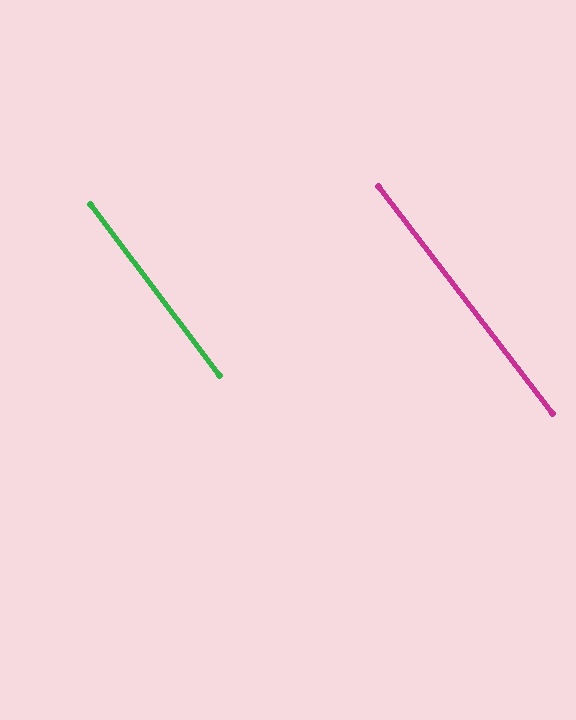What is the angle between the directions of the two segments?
Approximately 0 degrees.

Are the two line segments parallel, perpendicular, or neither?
Parallel — their directions differ by only 0.4°.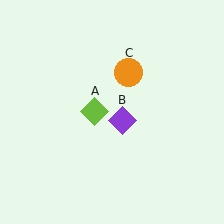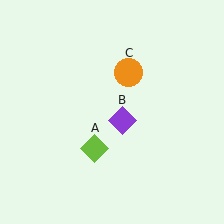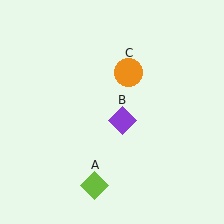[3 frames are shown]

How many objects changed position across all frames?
1 object changed position: lime diamond (object A).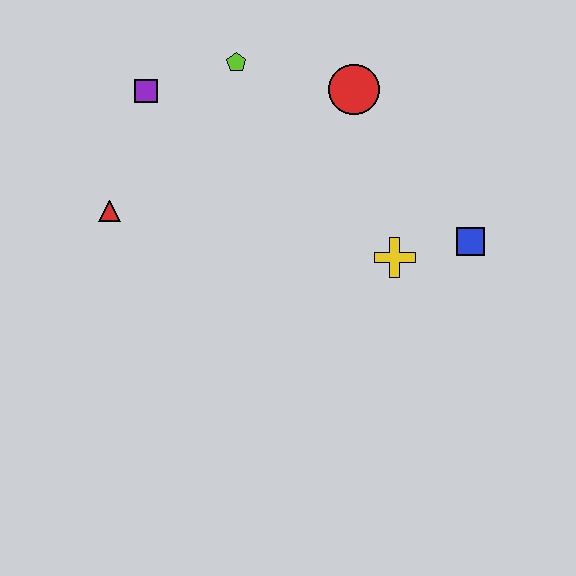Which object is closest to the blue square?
The yellow cross is closest to the blue square.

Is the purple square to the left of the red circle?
Yes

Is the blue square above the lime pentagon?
No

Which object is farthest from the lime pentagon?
The blue square is farthest from the lime pentagon.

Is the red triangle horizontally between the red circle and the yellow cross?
No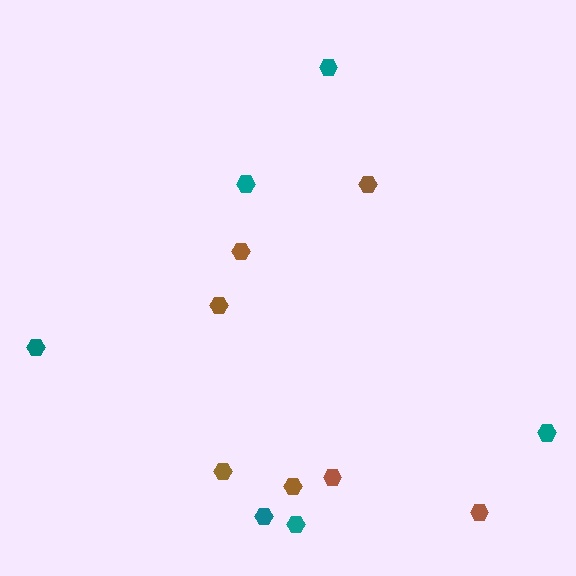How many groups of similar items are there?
There are 2 groups: one group of teal hexagons (6) and one group of brown hexagons (7).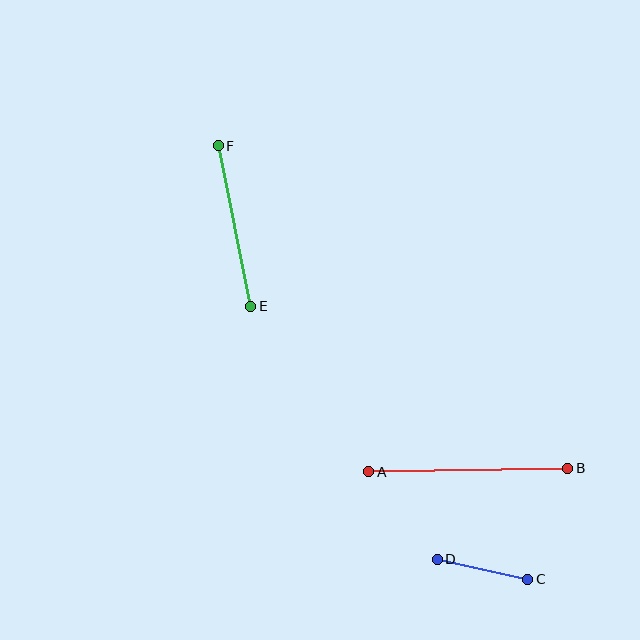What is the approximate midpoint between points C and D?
The midpoint is at approximately (483, 569) pixels.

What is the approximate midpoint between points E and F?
The midpoint is at approximately (234, 226) pixels.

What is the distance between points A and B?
The distance is approximately 199 pixels.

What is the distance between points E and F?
The distance is approximately 164 pixels.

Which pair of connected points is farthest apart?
Points A and B are farthest apart.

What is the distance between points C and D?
The distance is approximately 93 pixels.